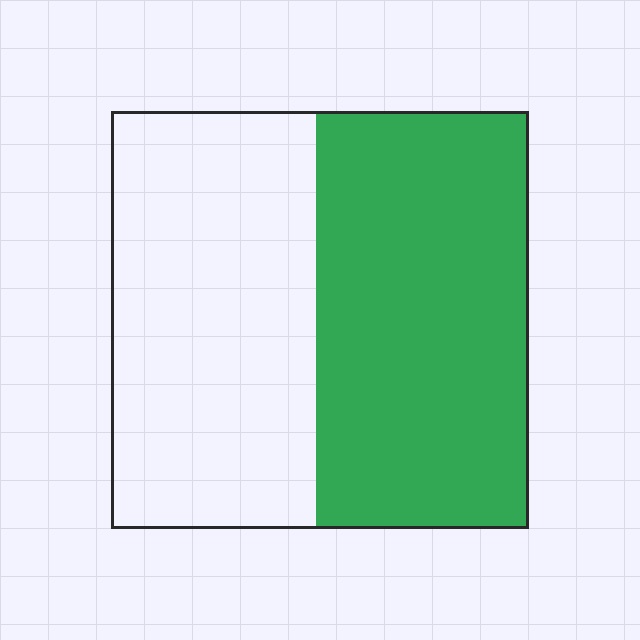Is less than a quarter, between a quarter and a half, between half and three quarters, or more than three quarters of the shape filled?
Between half and three quarters.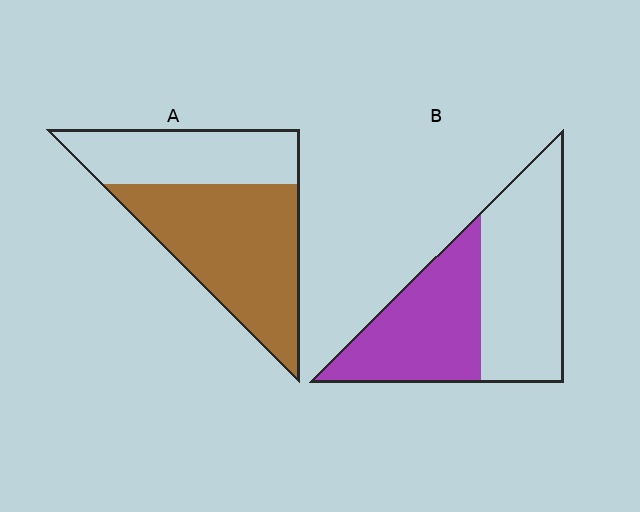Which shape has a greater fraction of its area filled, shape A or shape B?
Shape A.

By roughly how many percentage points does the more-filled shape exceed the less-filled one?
By roughly 15 percentage points (A over B).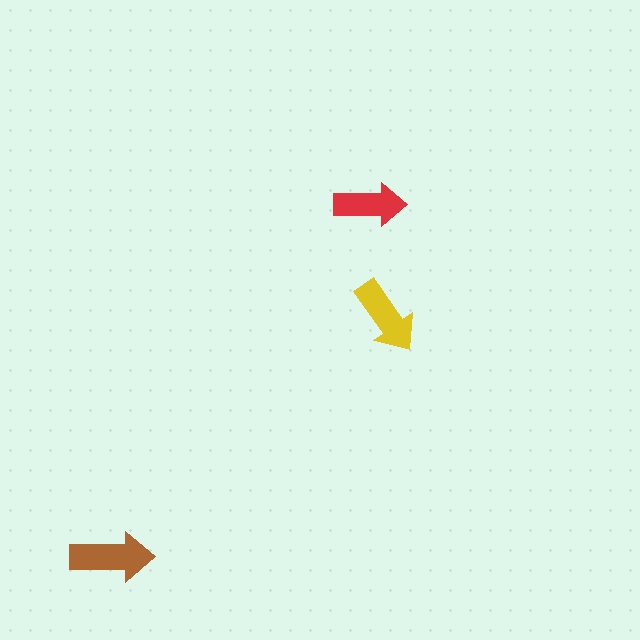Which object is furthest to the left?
The brown arrow is leftmost.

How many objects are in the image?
There are 3 objects in the image.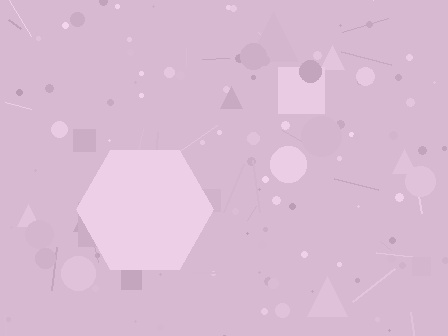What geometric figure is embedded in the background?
A hexagon is embedded in the background.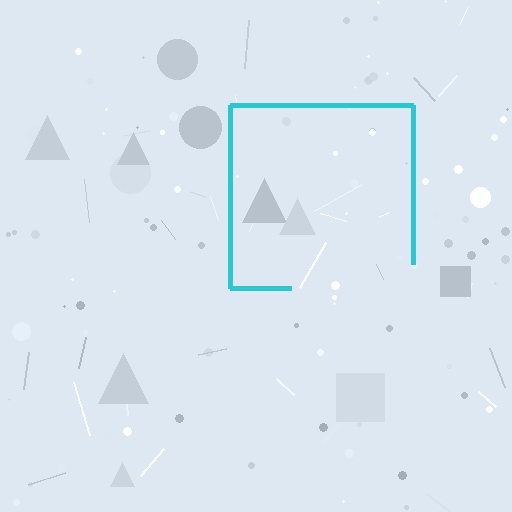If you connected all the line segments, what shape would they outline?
They would outline a square.